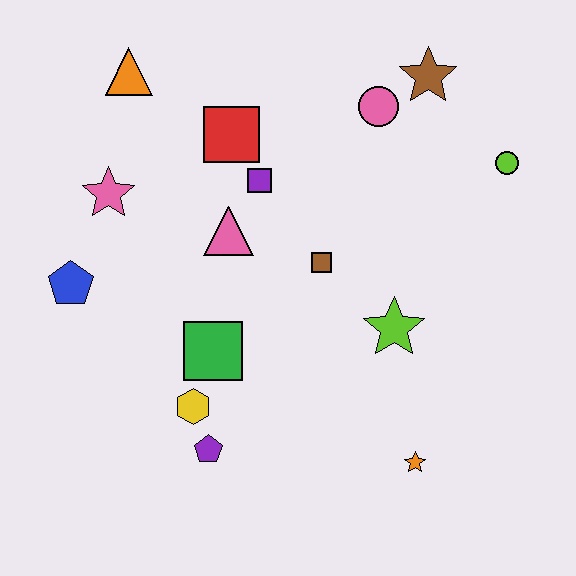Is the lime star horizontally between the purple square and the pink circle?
No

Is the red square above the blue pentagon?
Yes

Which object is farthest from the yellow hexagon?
The brown star is farthest from the yellow hexagon.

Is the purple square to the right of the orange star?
No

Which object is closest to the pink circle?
The brown star is closest to the pink circle.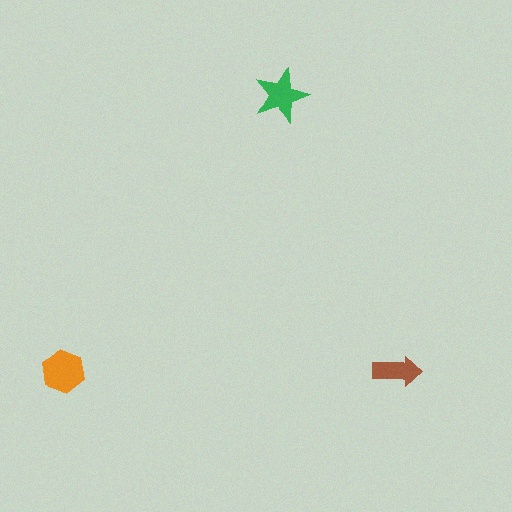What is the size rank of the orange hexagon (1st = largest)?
1st.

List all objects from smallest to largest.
The brown arrow, the green star, the orange hexagon.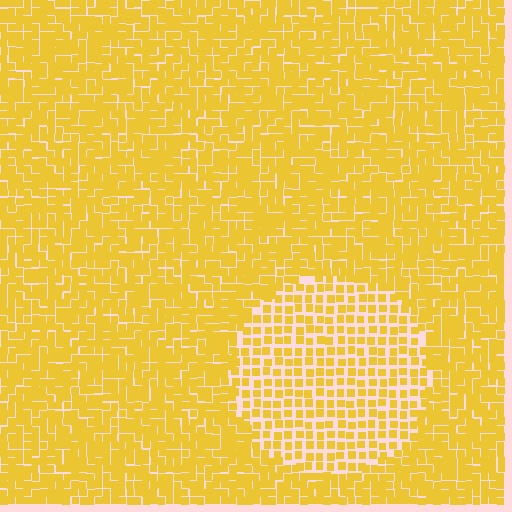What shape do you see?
I see a circle.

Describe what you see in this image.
The image contains small yellow elements arranged at two different densities. A circle-shaped region is visible where the elements are less densely packed than the surrounding area.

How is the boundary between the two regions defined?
The boundary is defined by a change in element density (approximately 1.8x ratio). All elements are the same color, size, and shape.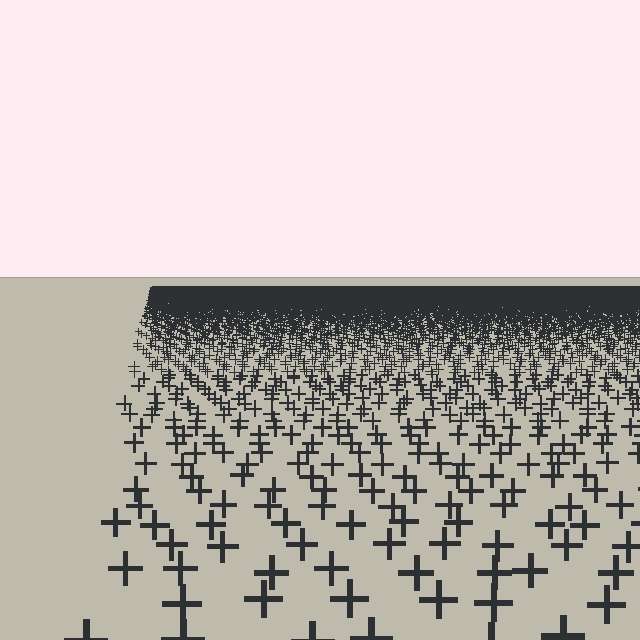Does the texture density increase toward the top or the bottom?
Density increases toward the top.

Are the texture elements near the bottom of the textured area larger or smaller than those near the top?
Larger. Near the bottom, elements are closer to the viewer and appear at a bigger on-screen size.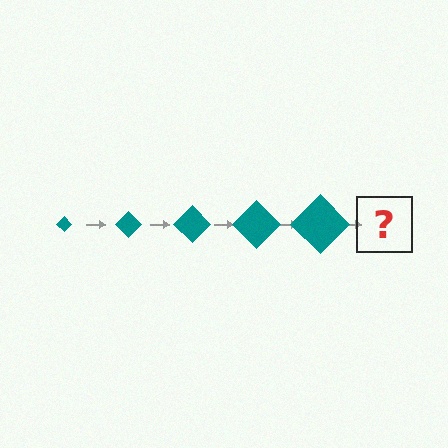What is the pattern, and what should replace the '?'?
The pattern is that the diamond gets progressively larger each step. The '?' should be a teal diamond, larger than the previous one.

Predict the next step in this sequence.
The next step is a teal diamond, larger than the previous one.